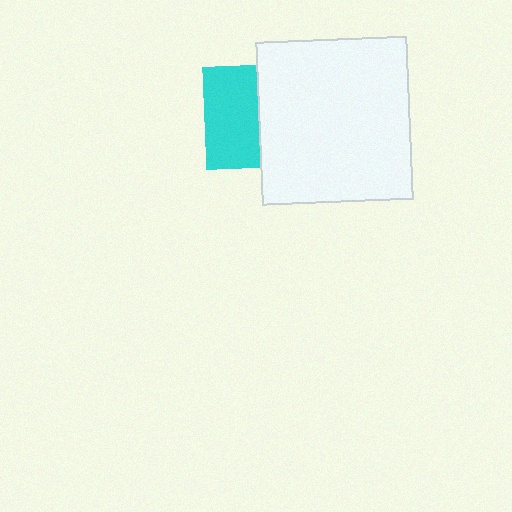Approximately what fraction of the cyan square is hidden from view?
Roughly 48% of the cyan square is hidden behind the white rectangle.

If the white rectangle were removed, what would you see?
You would see the complete cyan square.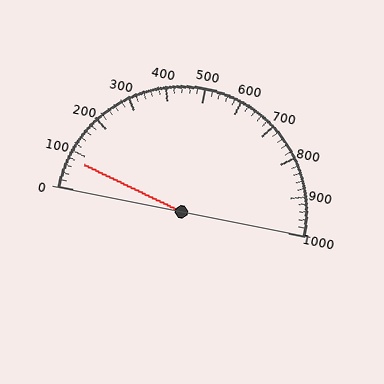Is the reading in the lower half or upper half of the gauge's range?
The reading is in the lower half of the range (0 to 1000).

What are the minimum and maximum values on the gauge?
The gauge ranges from 0 to 1000.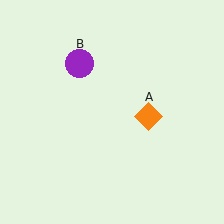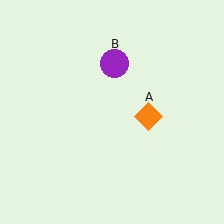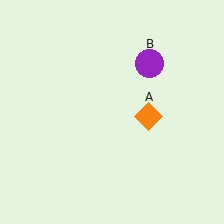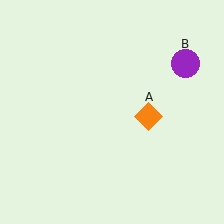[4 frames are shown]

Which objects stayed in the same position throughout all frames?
Orange diamond (object A) remained stationary.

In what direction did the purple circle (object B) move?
The purple circle (object B) moved right.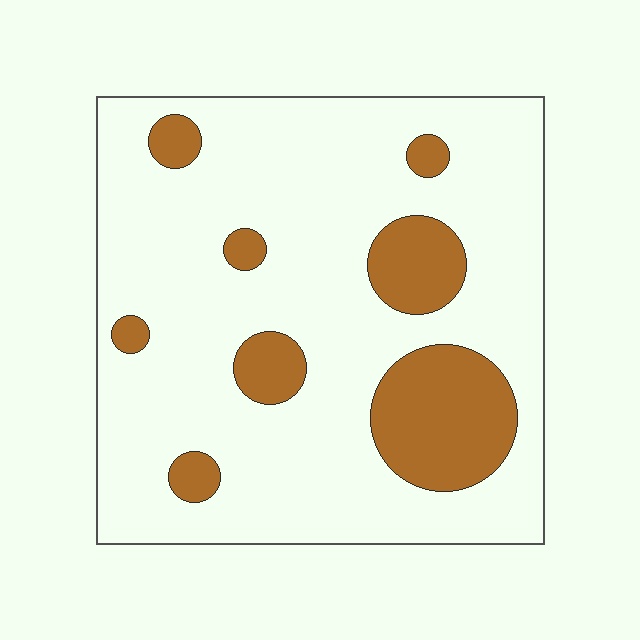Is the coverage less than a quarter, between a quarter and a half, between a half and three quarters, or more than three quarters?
Less than a quarter.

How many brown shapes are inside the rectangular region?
8.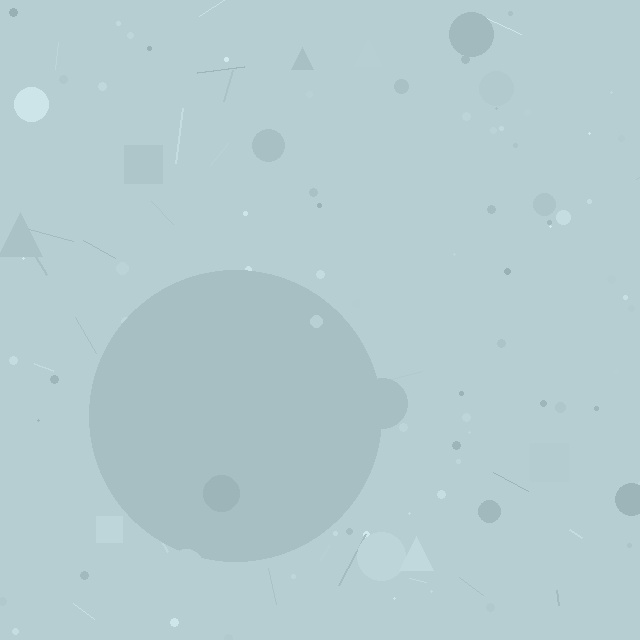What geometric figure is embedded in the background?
A circle is embedded in the background.